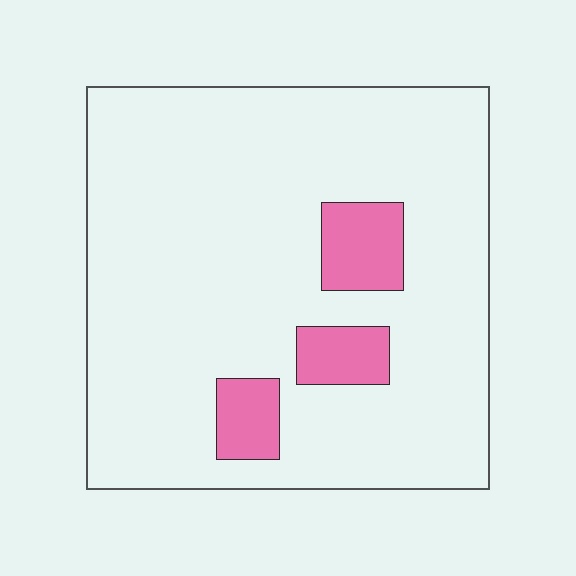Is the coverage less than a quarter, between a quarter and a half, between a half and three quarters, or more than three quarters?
Less than a quarter.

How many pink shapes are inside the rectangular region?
3.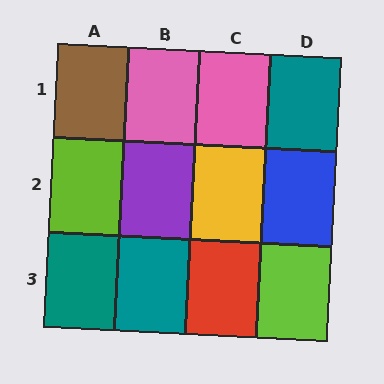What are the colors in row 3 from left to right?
Teal, teal, red, lime.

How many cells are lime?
2 cells are lime.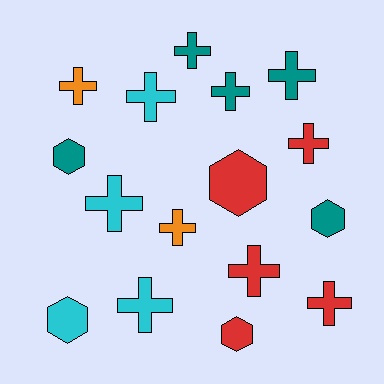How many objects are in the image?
There are 16 objects.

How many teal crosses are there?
There are 3 teal crosses.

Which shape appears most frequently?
Cross, with 11 objects.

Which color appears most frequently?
Red, with 5 objects.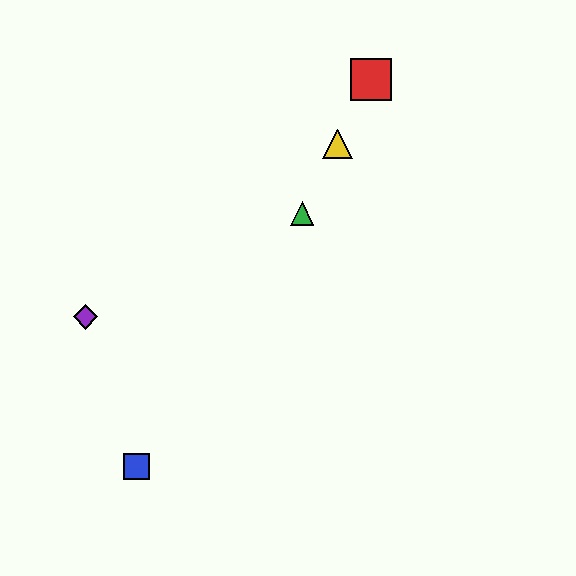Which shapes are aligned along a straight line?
The red square, the green triangle, the yellow triangle are aligned along a straight line.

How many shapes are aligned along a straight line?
3 shapes (the red square, the green triangle, the yellow triangle) are aligned along a straight line.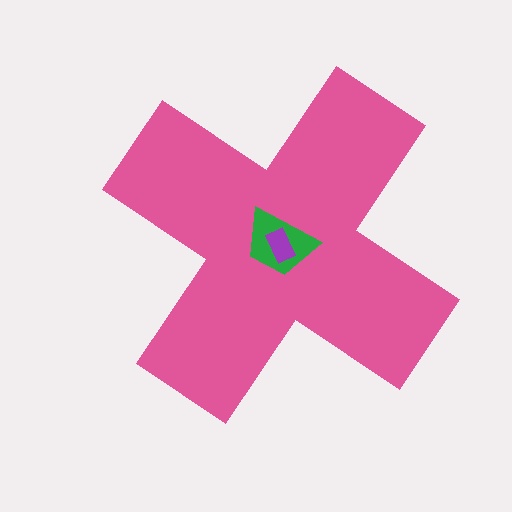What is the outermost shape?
The pink cross.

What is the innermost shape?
The purple rectangle.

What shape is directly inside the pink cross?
The green trapezoid.